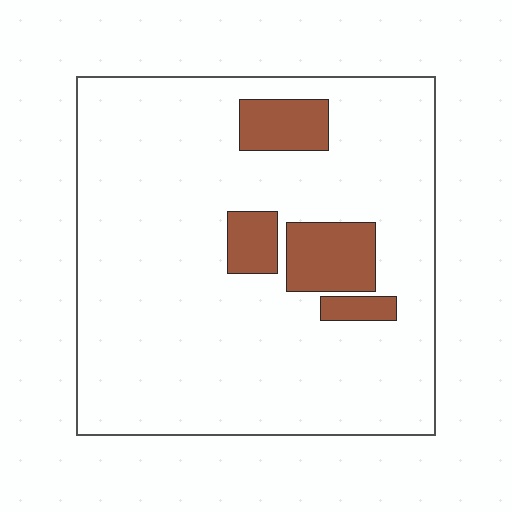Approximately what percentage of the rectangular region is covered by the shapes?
Approximately 10%.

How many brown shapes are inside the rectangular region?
4.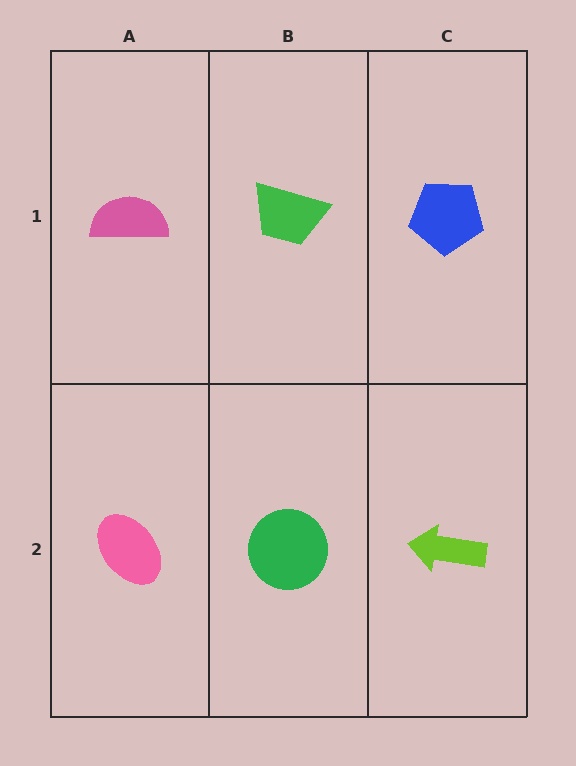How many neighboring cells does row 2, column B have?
3.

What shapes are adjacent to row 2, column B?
A green trapezoid (row 1, column B), a pink ellipse (row 2, column A), a lime arrow (row 2, column C).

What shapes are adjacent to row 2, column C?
A blue pentagon (row 1, column C), a green circle (row 2, column B).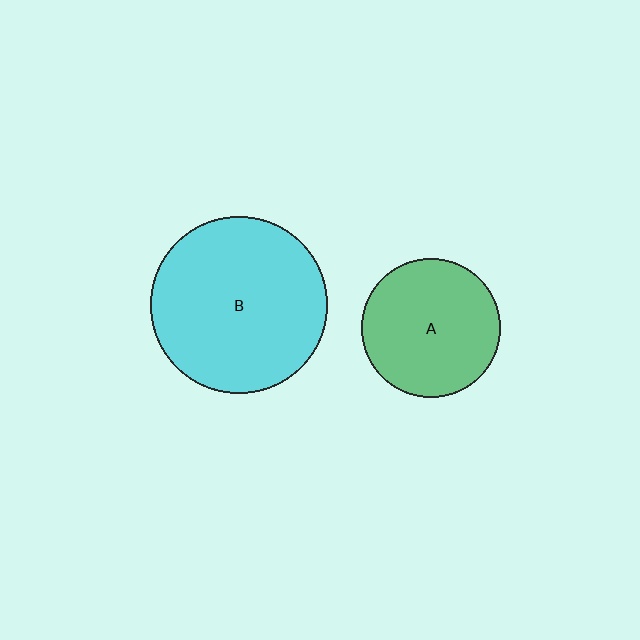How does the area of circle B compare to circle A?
Approximately 1.6 times.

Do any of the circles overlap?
No, none of the circles overlap.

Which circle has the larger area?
Circle B (cyan).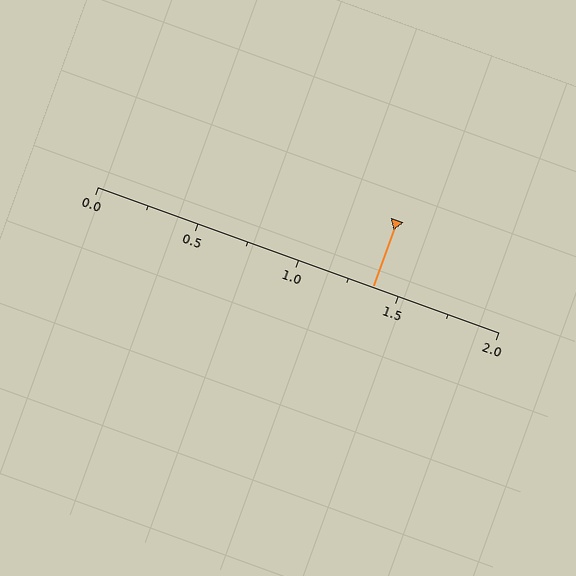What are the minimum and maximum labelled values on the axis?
The axis runs from 0.0 to 2.0.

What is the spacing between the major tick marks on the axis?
The major ticks are spaced 0.5 apart.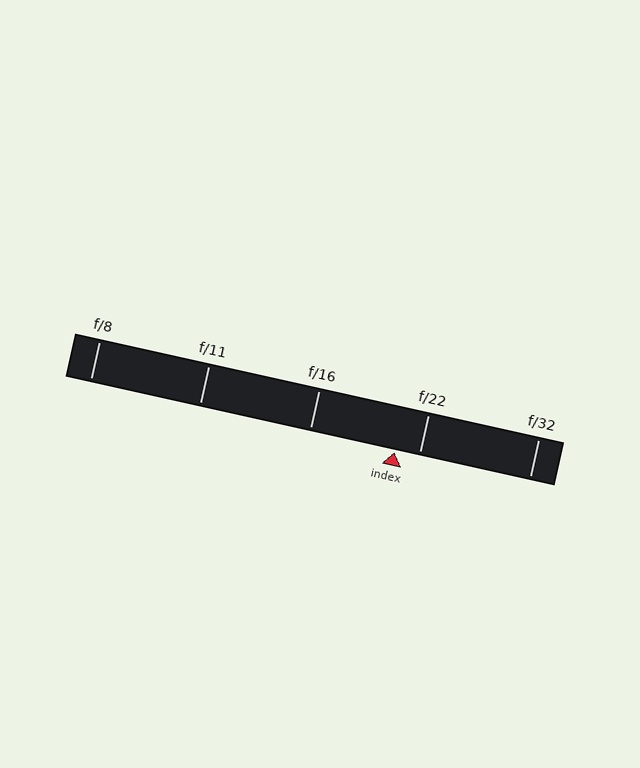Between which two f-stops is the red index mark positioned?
The index mark is between f/16 and f/22.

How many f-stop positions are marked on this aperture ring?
There are 5 f-stop positions marked.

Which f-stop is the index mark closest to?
The index mark is closest to f/22.